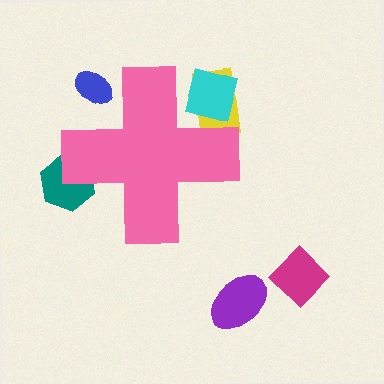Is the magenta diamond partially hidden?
No, the magenta diamond is fully visible.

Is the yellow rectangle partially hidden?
Yes, the yellow rectangle is partially hidden behind the pink cross.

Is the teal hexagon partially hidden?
Yes, the teal hexagon is partially hidden behind the pink cross.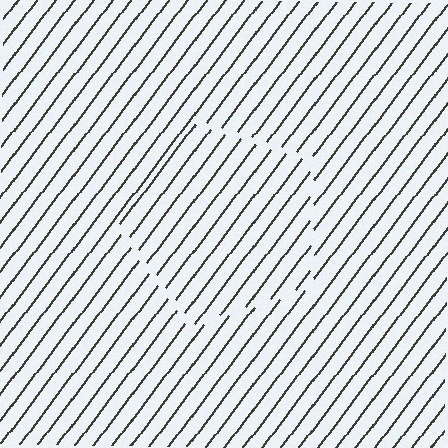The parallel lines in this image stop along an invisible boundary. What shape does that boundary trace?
An illusory pentagon. The interior of the shape contains the same grating, shifted by half a period — the contour is defined by the phase discontinuity where line-ends from the inner and outer gratings abut.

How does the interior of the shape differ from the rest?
The interior of the shape contains the same grating, shifted by half a period — the contour is defined by the phase discontinuity where line-ends from the inner and outer gratings abut.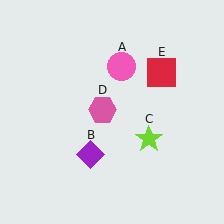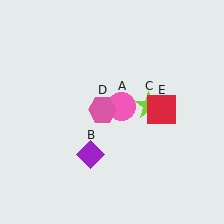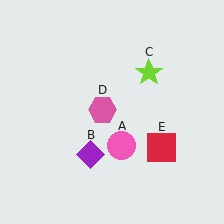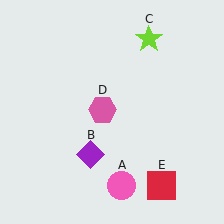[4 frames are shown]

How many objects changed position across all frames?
3 objects changed position: pink circle (object A), lime star (object C), red square (object E).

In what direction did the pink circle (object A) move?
The pink circle (object A) moved down.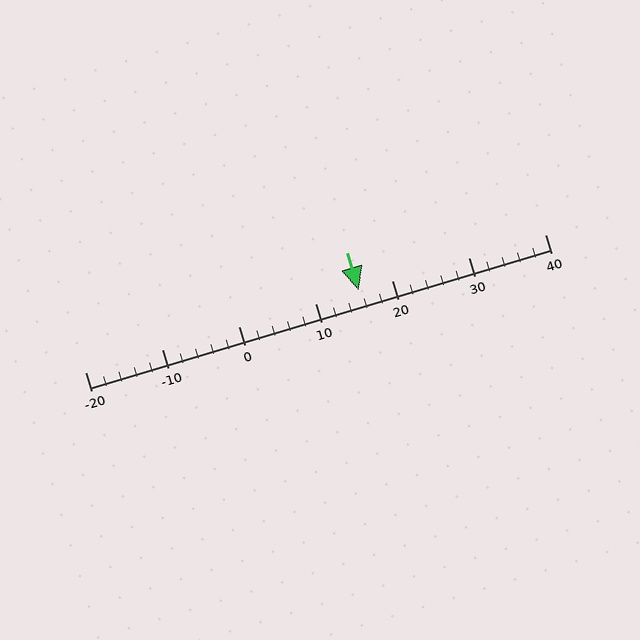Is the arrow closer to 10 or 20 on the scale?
The arrow is closer to 20.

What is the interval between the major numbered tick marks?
The major tick marks are spaced 10 units apart.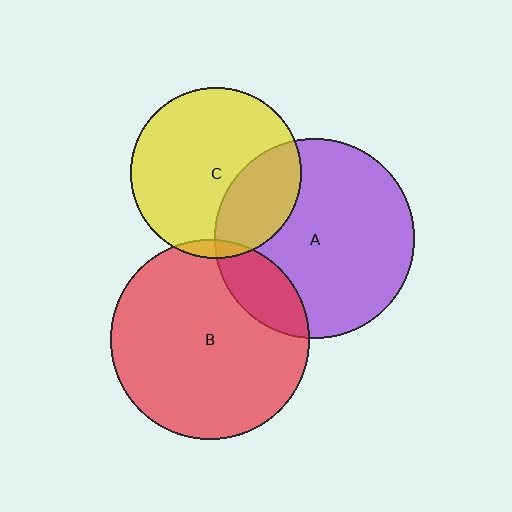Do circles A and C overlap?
Yes.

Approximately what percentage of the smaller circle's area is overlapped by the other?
Approximately 30%.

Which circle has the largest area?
Circle A (purple).